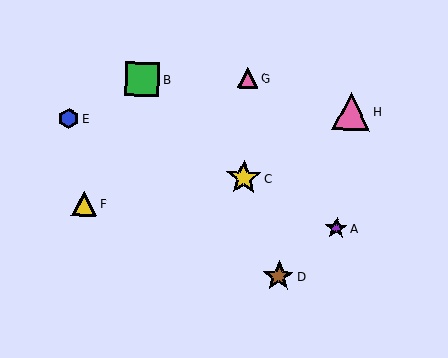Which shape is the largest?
The pink triangle (labeled H) is the largest.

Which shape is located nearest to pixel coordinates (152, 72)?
The green square (labeled B) at (143, 79) is nearest to that location.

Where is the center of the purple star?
The center of the purple star is at (336, 228).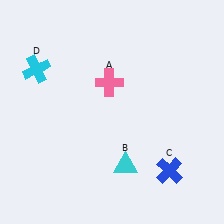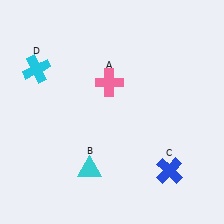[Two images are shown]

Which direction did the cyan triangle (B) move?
The cyan triangle (B) moved left.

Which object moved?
The cyan triangle (B) moved left.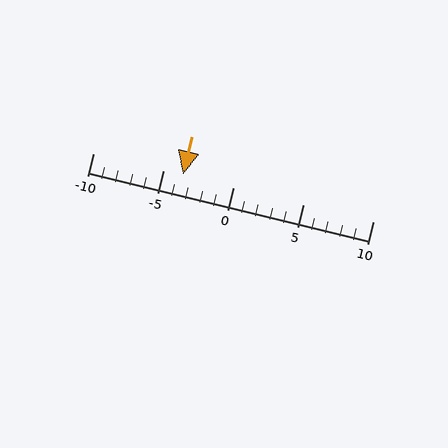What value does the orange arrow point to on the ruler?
The orange arrow points to approximately -4.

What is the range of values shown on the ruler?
The ruler shows values from -10 to 10.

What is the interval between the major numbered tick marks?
The major tick marks are spaced 5 units apart.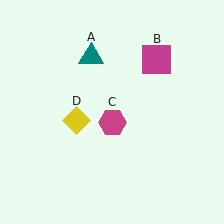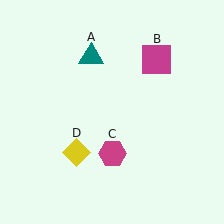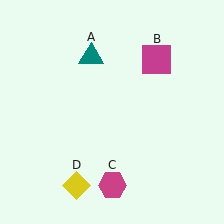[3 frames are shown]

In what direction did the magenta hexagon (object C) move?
The magenta hexagon (object C) moved down.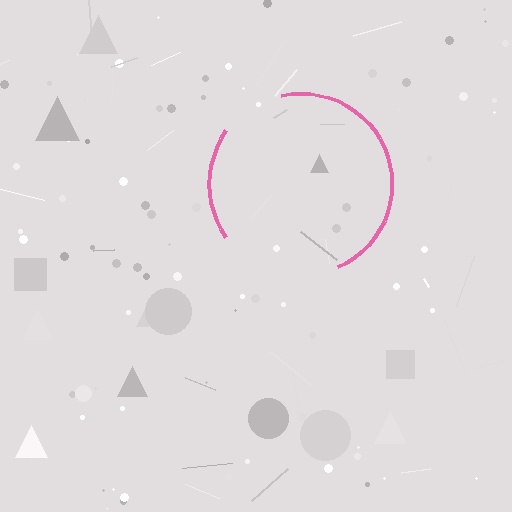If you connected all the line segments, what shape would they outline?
They would outline a circle.